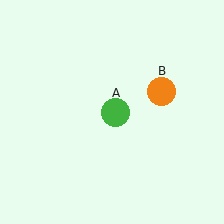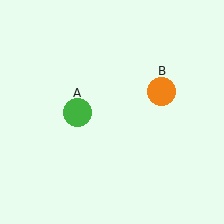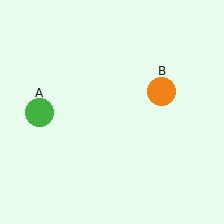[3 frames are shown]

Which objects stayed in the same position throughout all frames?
Orange circle (object B) remained stationary.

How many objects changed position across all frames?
1 object changed position: green circle (object A).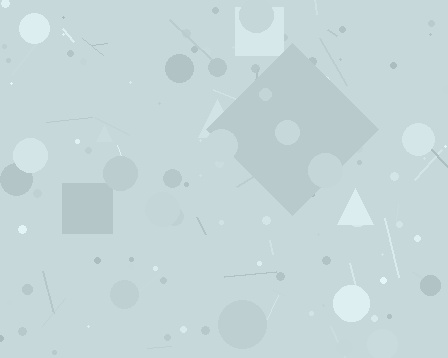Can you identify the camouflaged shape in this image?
The camouflaged shape is a diamond.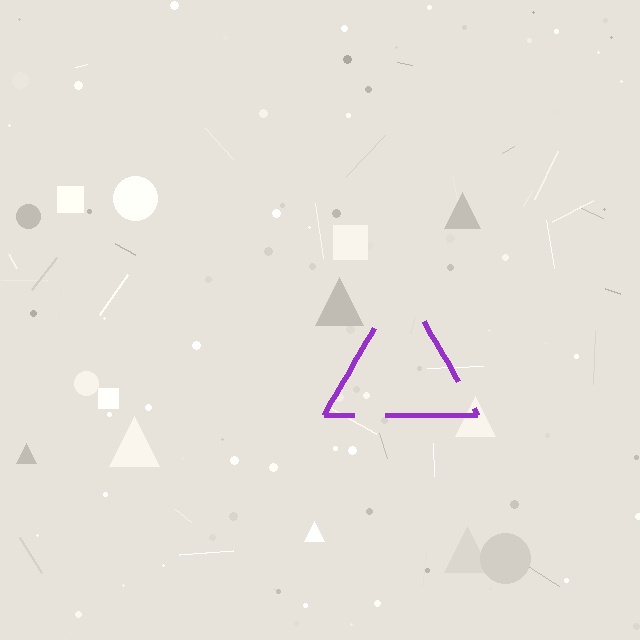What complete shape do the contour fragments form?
The contour fragments form a triangle.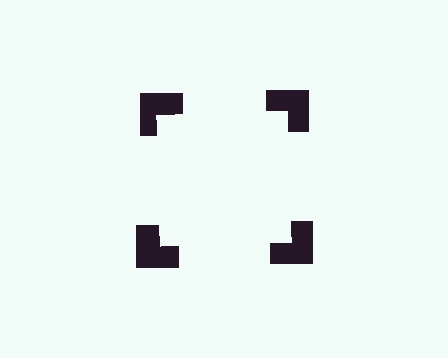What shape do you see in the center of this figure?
An illusory square — its edges are inferred from the aligned wedge cuts in the notched squares, not physically drawn.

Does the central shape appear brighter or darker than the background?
It typically appears slightly brighter than the background, even though no actual brightness change is drawn.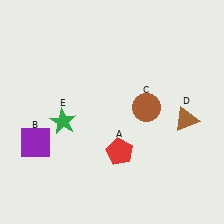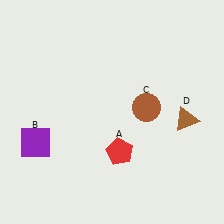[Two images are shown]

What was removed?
The green star (E) was removed in Image 2.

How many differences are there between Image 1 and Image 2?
There is 1 difference between the two images.